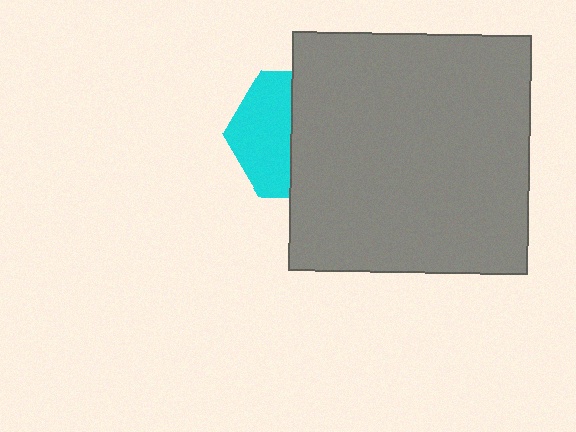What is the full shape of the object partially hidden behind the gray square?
The partially hidden object is a cyan hexagon.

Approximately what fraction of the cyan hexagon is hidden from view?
Roughly 55% of the cyan hexagon is hidden behind the gray square.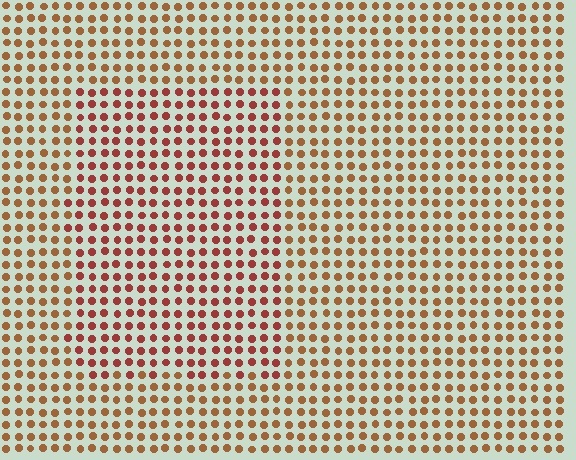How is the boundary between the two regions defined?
The boundary is defined purely by a slight shift in hue (about 27 degrees). Spacing, size, and orientation are identical on both sides.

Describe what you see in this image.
The image is filled with small brown elements in a uniform arrangement. A rectangle-shaped region is visible where the elements are tinted to a slightly different hue, forming a subtle color boundary.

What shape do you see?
I see a rectangle.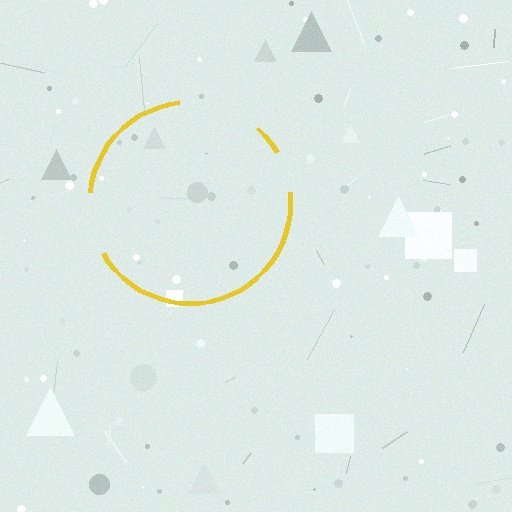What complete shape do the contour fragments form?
The contour fragments form a circle.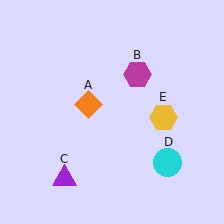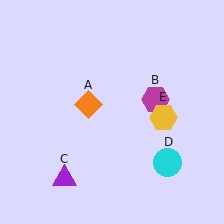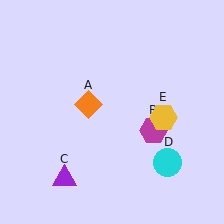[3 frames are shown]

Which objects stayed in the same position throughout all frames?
Orange diamond (object A) and purple triangle (object C) and cyan circle (object D) and yellow hexagon (object E) remained stationary.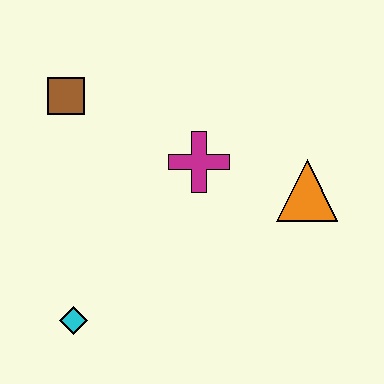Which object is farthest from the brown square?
The orange triangle is farthest from the brown square.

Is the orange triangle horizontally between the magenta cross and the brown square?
No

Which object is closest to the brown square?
The magenta cross is closest to the brown square.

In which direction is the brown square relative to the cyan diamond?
The brown square is above the cyan diamond.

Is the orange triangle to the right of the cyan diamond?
Yes